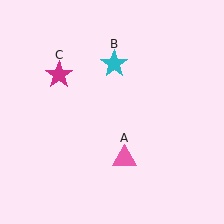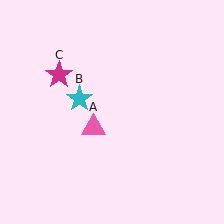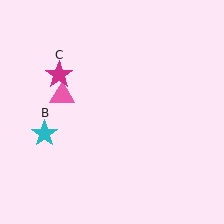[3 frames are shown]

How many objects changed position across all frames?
2 objects changed position: pink triangle (object A), cyan star (object B).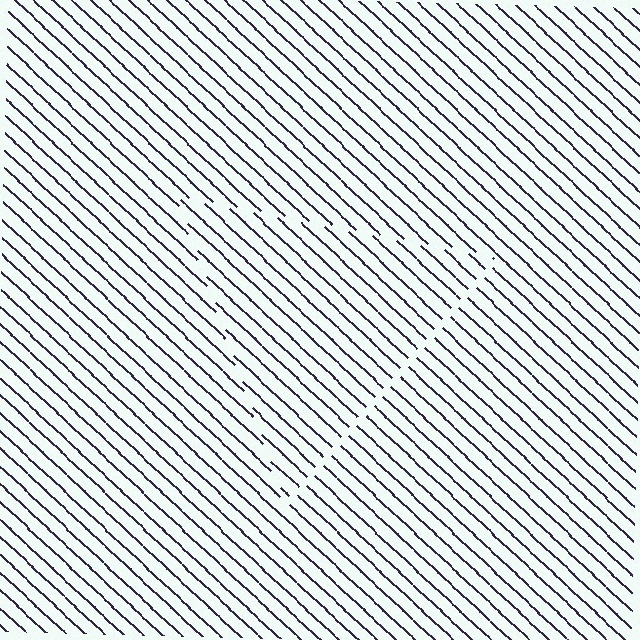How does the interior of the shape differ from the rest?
The interior of the shape contains the same grating, shifted by half a period — the contour is defined by the phase discontinuity where line-ends from the inner and outer gratings abut.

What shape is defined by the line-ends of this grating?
An illusory triangle. The interior of the shape contains the same grating, shifted by half a period — the contour is defined by the phase discontinuity where line-ends from the inner and outer gratings abut.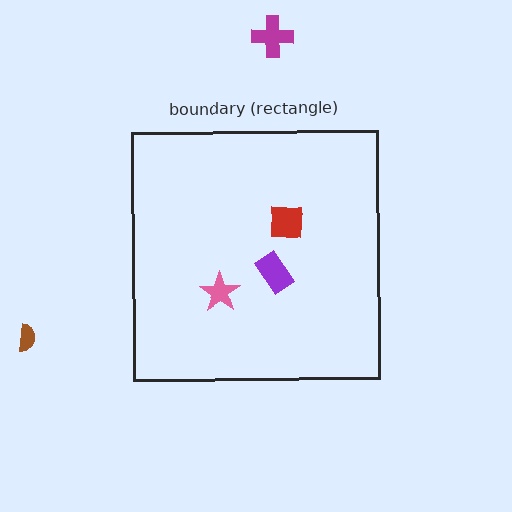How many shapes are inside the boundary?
3 inside, 2 outside.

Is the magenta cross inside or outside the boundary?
Outside.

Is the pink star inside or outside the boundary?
Inside.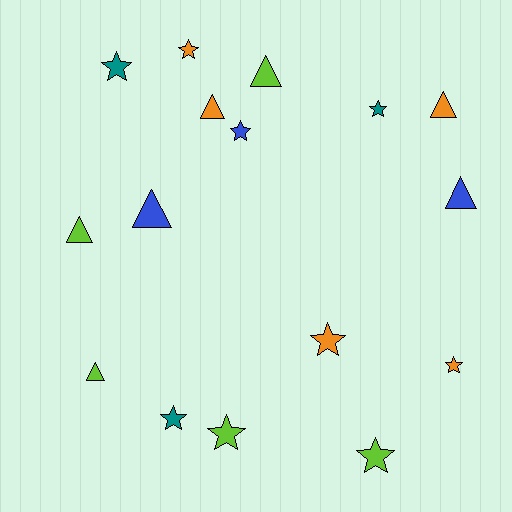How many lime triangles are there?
There are 3 lime triangles.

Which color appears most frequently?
Lime, with 5 objects.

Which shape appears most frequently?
Star, with 9 objects.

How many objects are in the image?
There are 16 objects.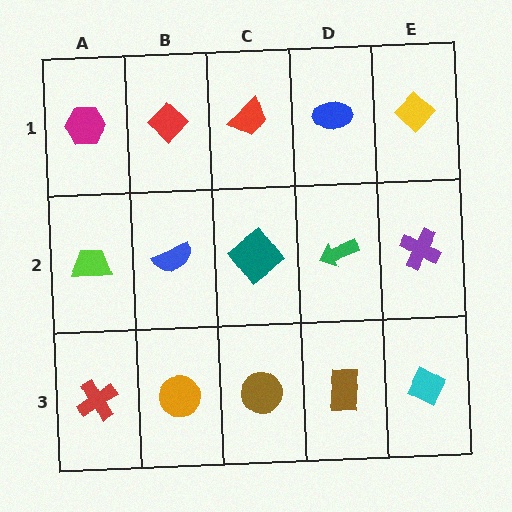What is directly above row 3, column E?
A purple cross.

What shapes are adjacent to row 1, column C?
A teal diamond (row 2, column C), a red diamond (row 1, column B), a blue ellipse (row 1, column D).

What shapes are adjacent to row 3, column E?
A purple cross (row 2, column E), a brown rectangle (row 3, column D).